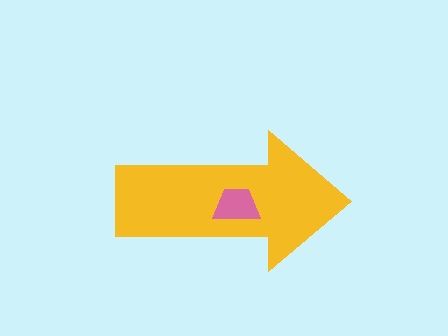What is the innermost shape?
The pink trapezoid.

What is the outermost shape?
The yellow arrow.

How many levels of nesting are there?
2.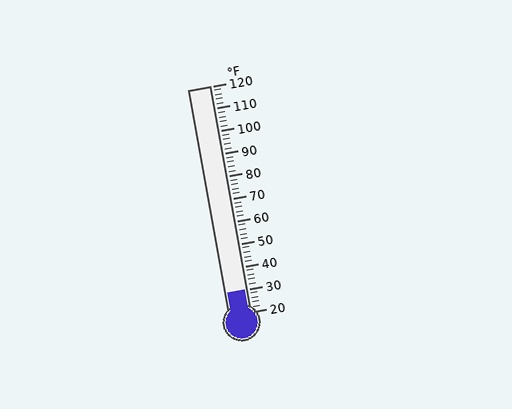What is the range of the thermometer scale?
The thermometer scale ranges from 20°F to 120°F.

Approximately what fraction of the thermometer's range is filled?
The thermometer is filled to approximately 10% of its range.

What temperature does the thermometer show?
The thermometer shows approximately 30°F.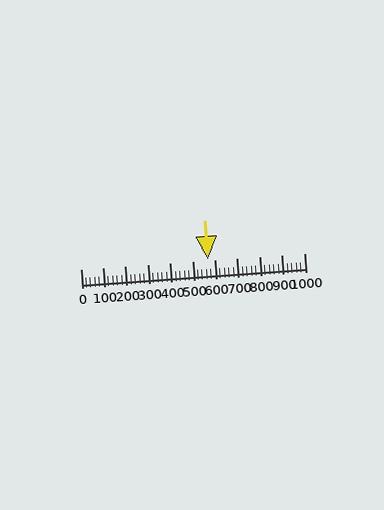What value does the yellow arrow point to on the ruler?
The yellow arrow points to approximately 570.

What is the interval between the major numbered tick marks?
The major tick marks are spaced 100 units apart.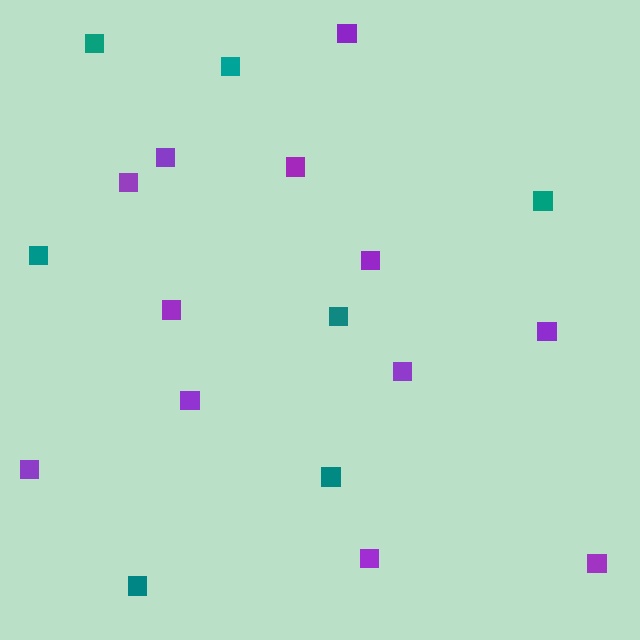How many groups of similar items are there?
There are 2 groups: one group of purple squares (12) and one group of teal squares (7).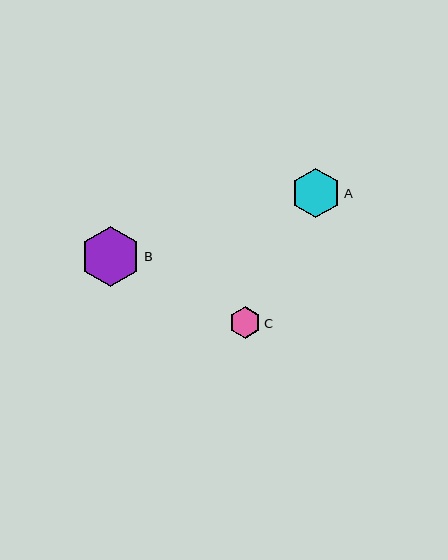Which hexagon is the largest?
Hexagon B is the largest with a size of approximately 60 pixels.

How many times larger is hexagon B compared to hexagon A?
Hexagon B is approximately 1.2 times the size of hexagon A.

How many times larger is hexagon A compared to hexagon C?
Hexagon A is approximately 1.6 times the size of hexagon C.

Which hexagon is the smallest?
Hexagon C is the smallest with a size of approximately 32 pixels.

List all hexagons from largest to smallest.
From largest to smallest: B, A, C.